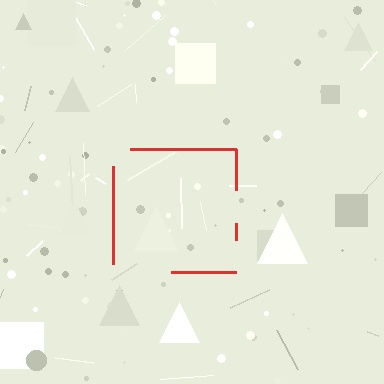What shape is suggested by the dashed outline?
The dashed outline suggests a square.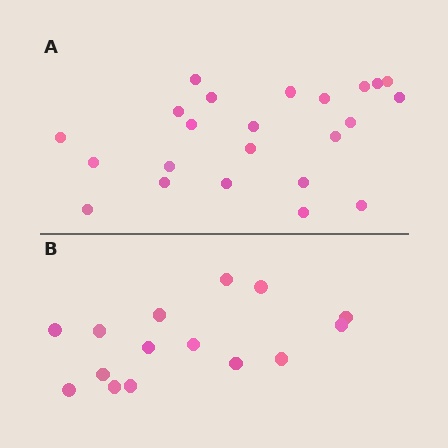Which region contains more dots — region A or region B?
Region A (the top region) has more dots.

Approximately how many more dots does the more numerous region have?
Region A has roughly 8 or so more dots than region B.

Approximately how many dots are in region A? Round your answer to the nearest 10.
About 20 dots. (The exact count is 23, which rounds to 20.)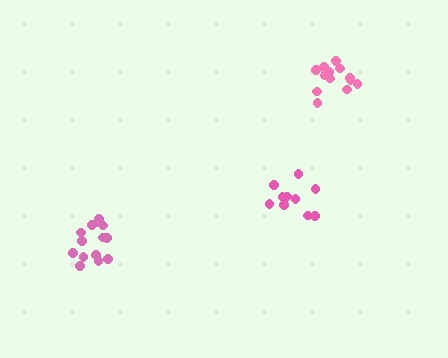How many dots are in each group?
Group 1: 11 dots, Group 2: 14 dots, Group 3: 13 dots (38 total).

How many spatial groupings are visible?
There are 3 spatial groupings.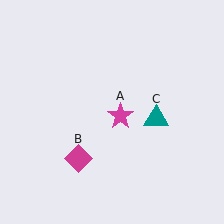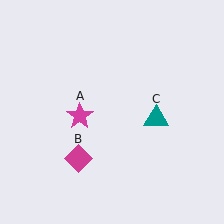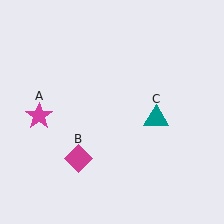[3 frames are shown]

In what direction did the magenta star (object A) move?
The magenta star (object A) moved left.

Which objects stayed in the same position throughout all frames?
Magenta diamond (object B) and teal triangle (object C) remained stationary.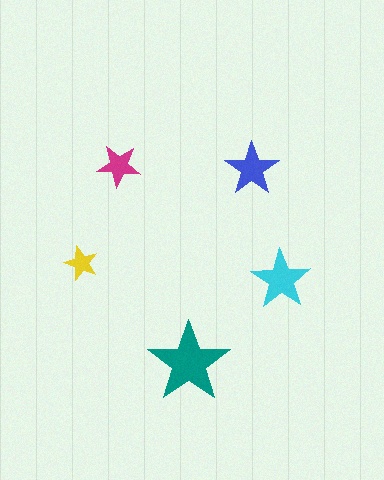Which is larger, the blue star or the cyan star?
The cyan one.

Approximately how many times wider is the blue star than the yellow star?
About 1.5 times wider.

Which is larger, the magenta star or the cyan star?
The cyan one.